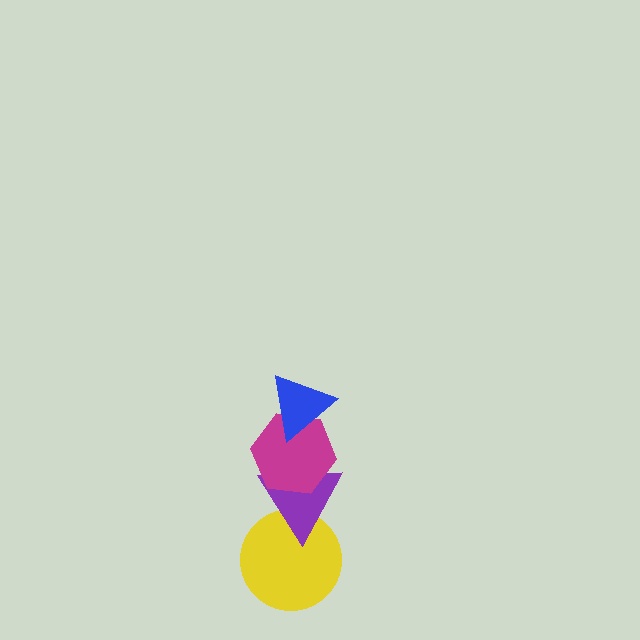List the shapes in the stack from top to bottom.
From top to bottom: the blue triangle, the magenta hexagon, the purple triangle, the yellow circle.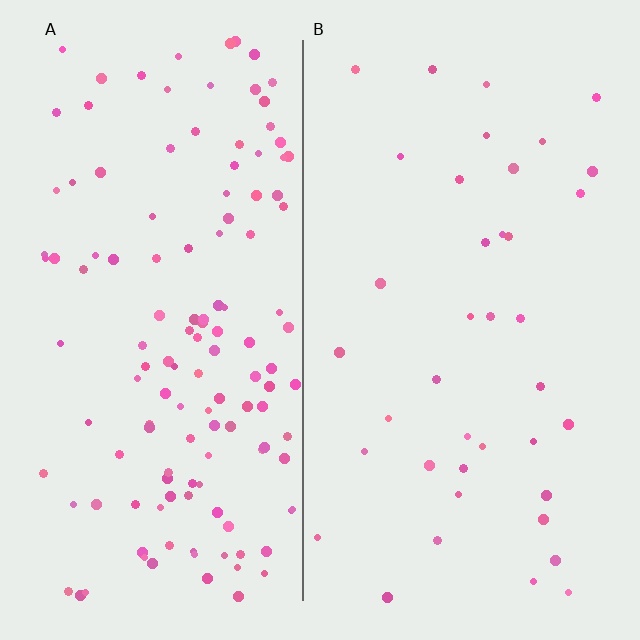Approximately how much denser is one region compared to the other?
Approximately 3.4× — region A over region B.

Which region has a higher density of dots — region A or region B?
A (the left).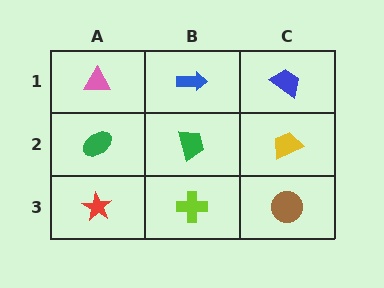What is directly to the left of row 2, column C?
A green trapezoid.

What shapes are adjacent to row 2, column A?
A pink triangle (row 1, column A), a red star (row 3, column A), a green trapezoid (row 2, column B).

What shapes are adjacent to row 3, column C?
A yellow trapezoid (row 2, column C), a lime cross (row 3, column B).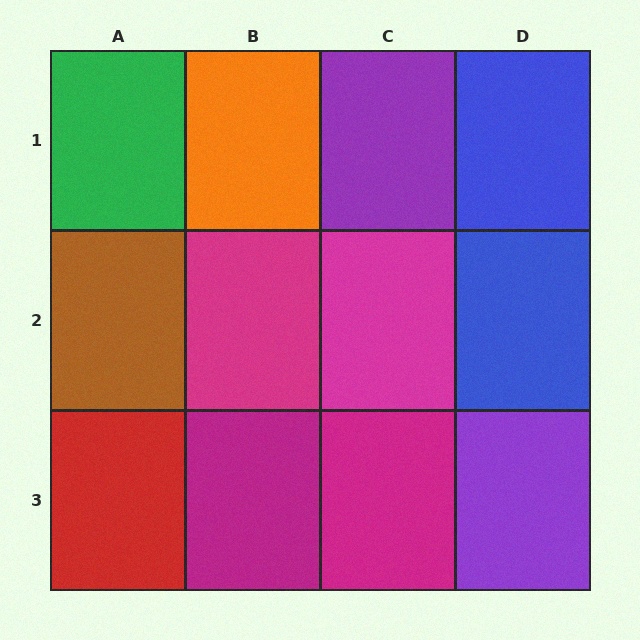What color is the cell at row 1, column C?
Purple.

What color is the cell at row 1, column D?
Blue.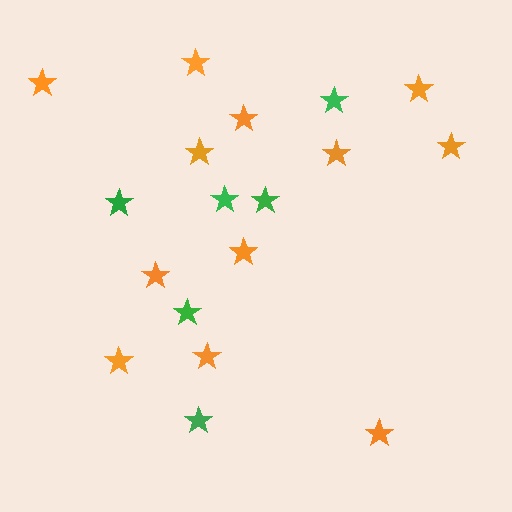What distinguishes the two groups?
There are 2 groups: one group of orange stars (12) and one group of green stars (6).